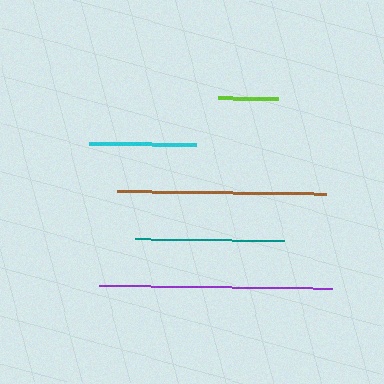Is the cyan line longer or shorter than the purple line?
The purple line is longer than the cyan line.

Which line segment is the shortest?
The lime line is the shortest at approximately 60 pixels.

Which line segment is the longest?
The purple line is the longest at approximately 233 pixels.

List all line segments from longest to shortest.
From longest to shortest: purple, brown, teal, cyan, lime.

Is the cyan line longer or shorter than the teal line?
The teal line is longer than the cyan line.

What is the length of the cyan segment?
The cyan segment is approximately 107 pixels long.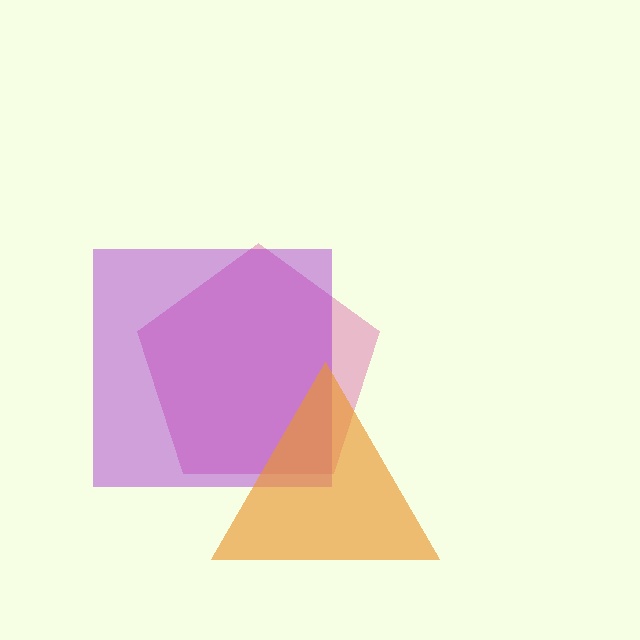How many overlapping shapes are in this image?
There are 3 overlapping shapes in the image.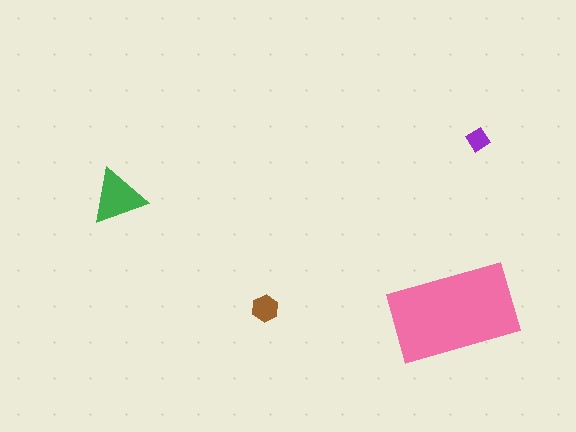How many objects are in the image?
There are 4 objects in the image.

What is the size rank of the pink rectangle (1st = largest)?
1st.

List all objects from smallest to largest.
The purple diamond, the brown hexagon, the green triangle, the pink rectangle.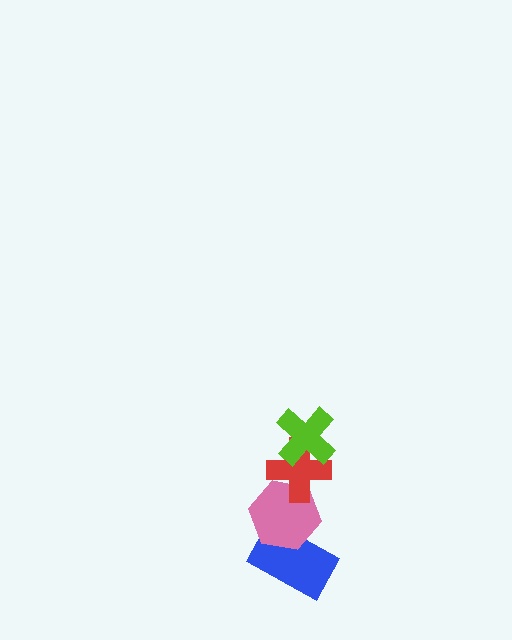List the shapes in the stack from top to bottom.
From top to bottom: the lime cross, the red cross, the pink hexagon, the blue rectangle.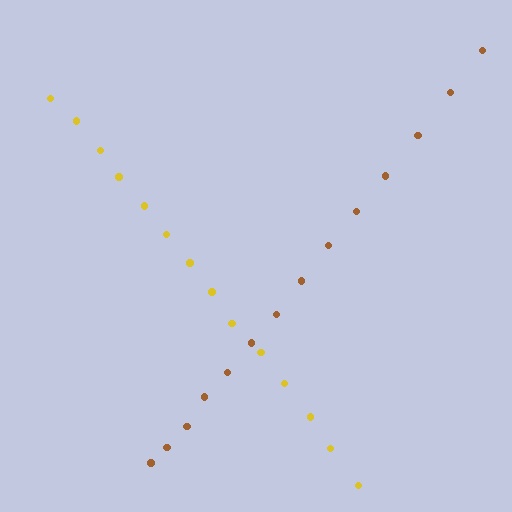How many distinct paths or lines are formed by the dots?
There are 2 distinct paths.